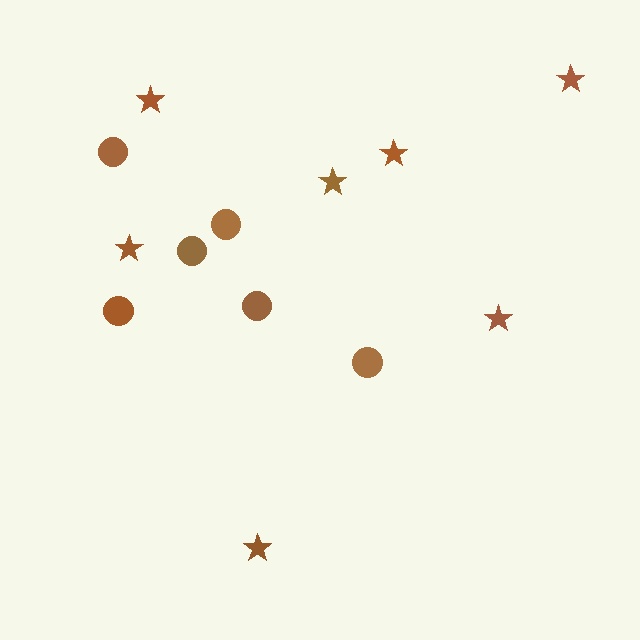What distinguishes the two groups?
There are 2 groups: one group of stars (7) and one group of circles (6).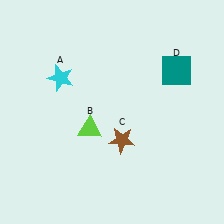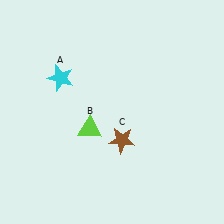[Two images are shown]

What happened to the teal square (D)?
The teal square (D) was removed in Image 2. It was in the top-right area of Image 1.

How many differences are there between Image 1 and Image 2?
There is 1 difference between the two images.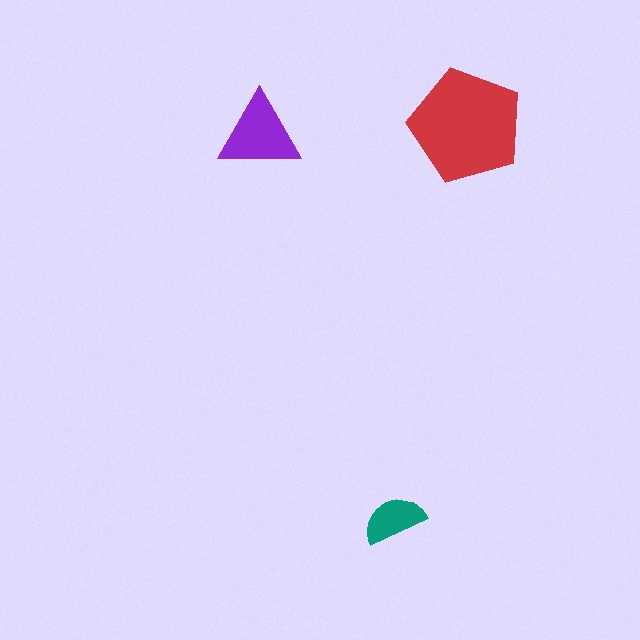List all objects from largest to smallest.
The red pentagon, the purple triangle, the teal semicircle.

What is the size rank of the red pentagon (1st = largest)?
1st.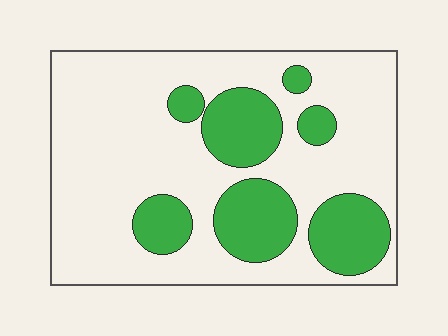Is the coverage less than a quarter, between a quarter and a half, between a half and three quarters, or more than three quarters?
Between a quarter and a half.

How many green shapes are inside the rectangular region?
7.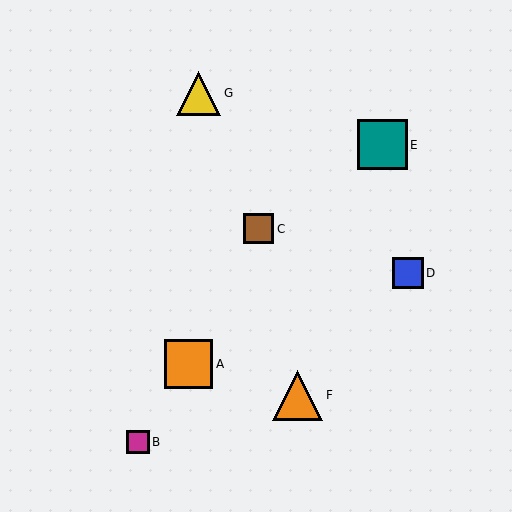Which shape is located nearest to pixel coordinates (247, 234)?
The brown square (labeled C) at (259, 229) is nearest to that location.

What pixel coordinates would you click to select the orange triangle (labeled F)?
Click at (298, 395) to select the orange triangle F.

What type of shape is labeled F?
Shape F is an orange triangle.